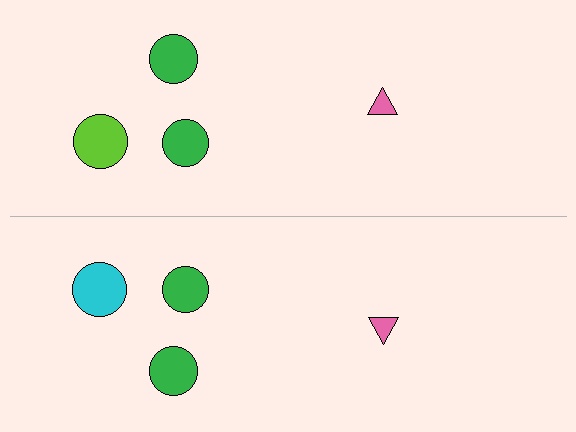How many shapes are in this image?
There are 8 shapes in this image.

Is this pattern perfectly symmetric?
No, the pattern is not perfectly symmetric. The cyan circle on the bottom side breaks the symmetry — its mirror counterpart is lime.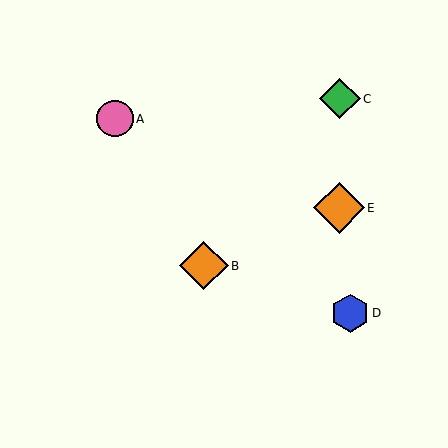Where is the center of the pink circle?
The center of the pink circle is at (115, 119).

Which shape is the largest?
The orange diamond (labeled E) is the largest.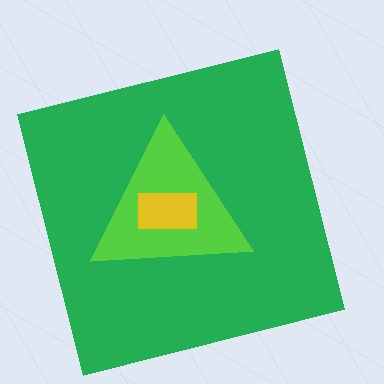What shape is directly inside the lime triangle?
The yellow rectangle.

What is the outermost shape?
The green square.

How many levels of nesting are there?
3.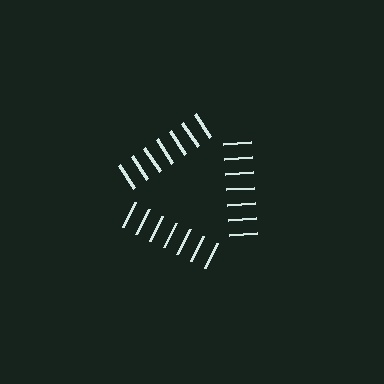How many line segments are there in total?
21 — 7 along each of the 3 edges.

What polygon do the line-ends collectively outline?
An illusory triangle — the line segments terminate on its edges but no continuous stroke is drawn.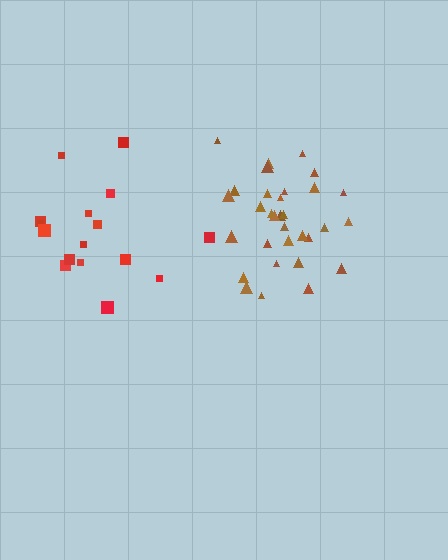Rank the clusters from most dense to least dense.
brown, red.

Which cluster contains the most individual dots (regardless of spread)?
Brown (32).